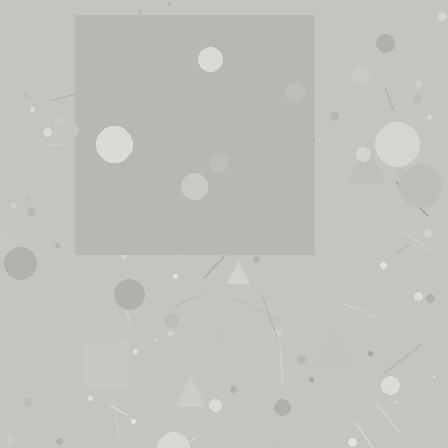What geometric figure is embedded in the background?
A square is embedded in the background.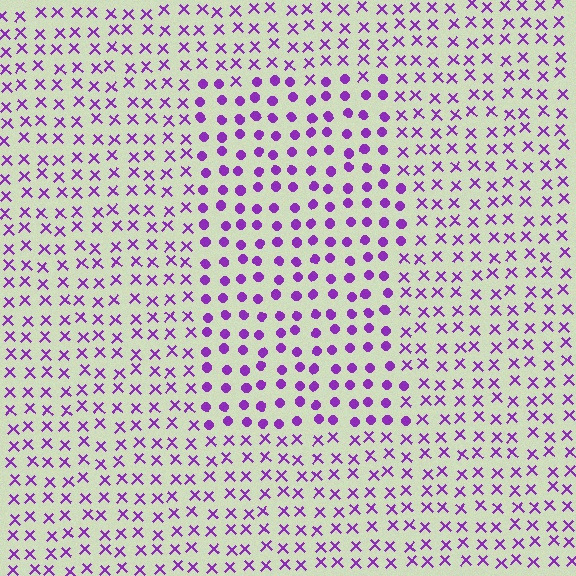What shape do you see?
I see a rectangle.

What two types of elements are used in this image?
The image uses circles inside the rectangle region and X marks outside it.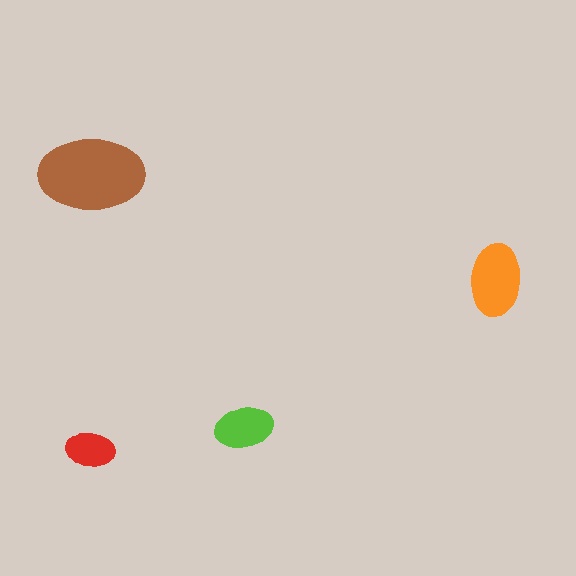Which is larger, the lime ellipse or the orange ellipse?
The orange one.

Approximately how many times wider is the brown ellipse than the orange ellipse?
About 1.5 times wider.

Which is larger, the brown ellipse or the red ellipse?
The brown one.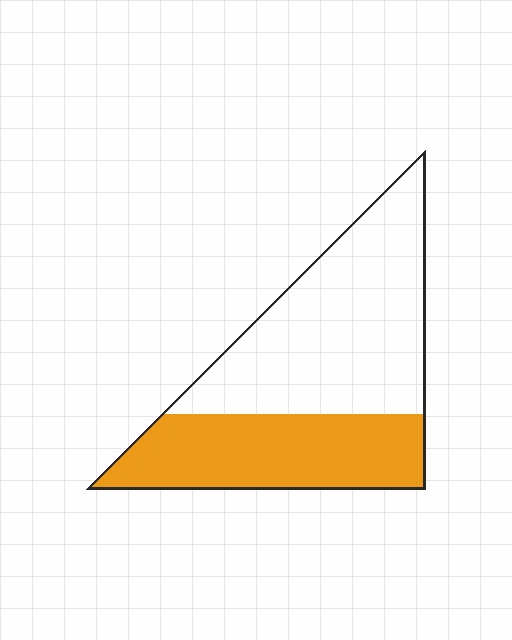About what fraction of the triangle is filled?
About two fifths (2/5).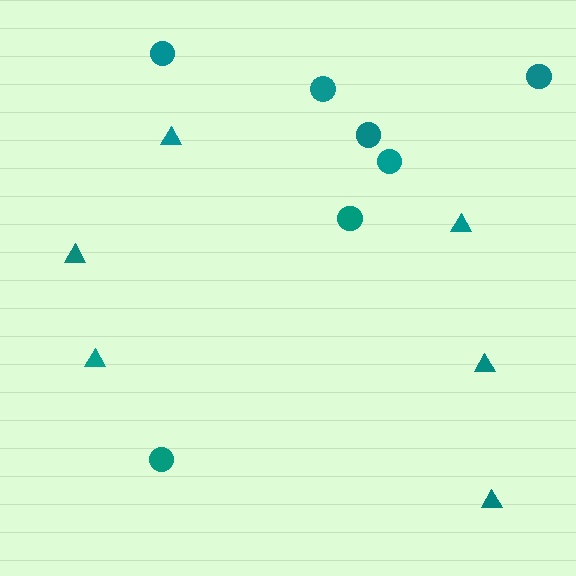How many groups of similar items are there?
There are 2 groups: one group of triangles (6) and one group of circles (7).